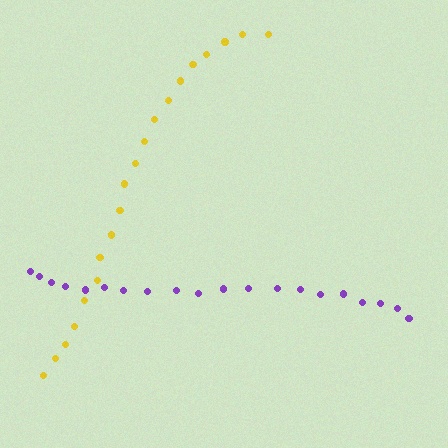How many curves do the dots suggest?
There are 2 distinct paths.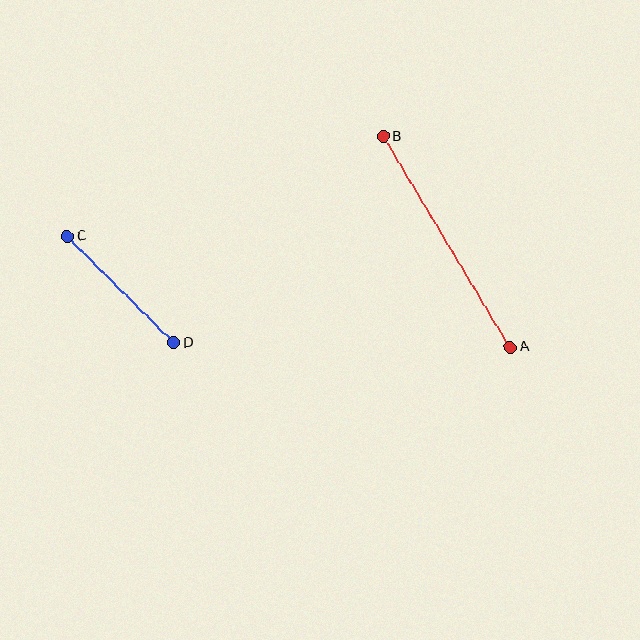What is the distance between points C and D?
The distance is approximately 150 pixels.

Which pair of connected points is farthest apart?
Points A and B are farthest apart.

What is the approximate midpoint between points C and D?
The midpoint is at approximately (121, 289) pixels.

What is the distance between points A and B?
The distance is approximately 246 pixels.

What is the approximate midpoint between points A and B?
The midpoint is at approximately (447, 242) pixels.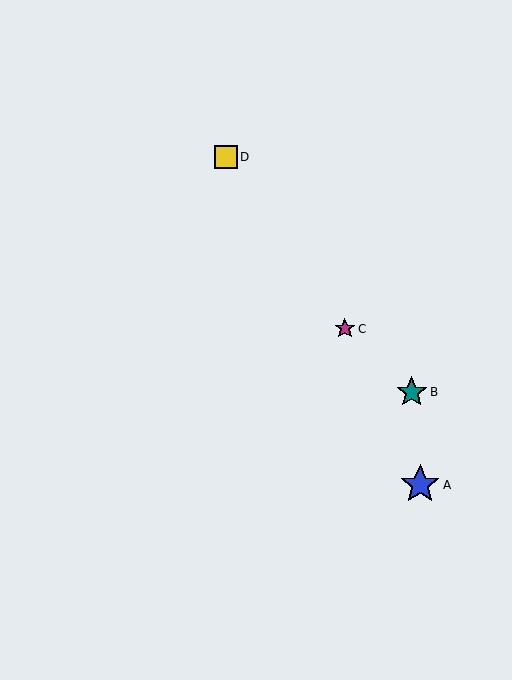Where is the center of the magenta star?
The center of the magenta star is at (345, 329).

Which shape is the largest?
The blue star (labeled A) is the largest.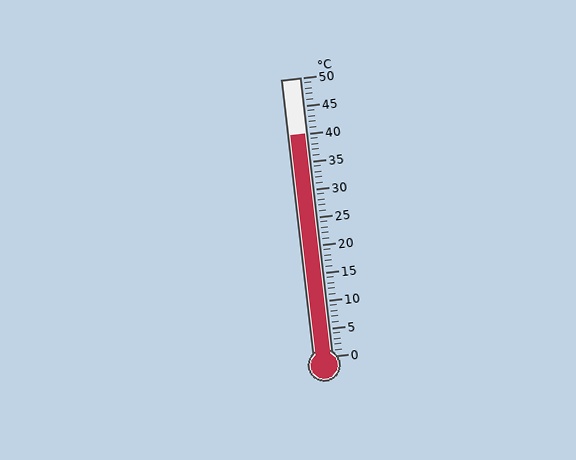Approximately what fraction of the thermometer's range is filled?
The thermometer is filled to approximately 80% of its range.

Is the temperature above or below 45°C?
The temperature is below 45°C.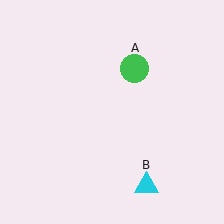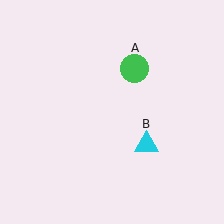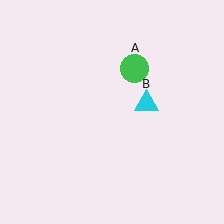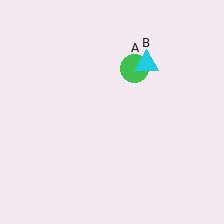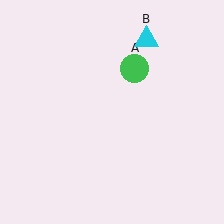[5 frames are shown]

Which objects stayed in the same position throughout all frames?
Green circle (object A) remained stationary.